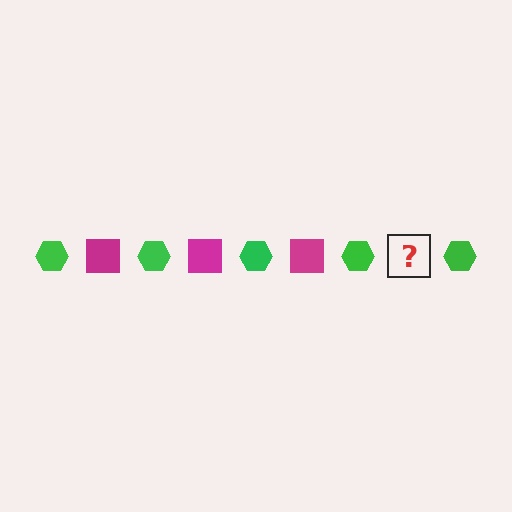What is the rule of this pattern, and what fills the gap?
The rule is that the pattern alternates between green hexagon and magenta square. The gap should be filled with a magenta square.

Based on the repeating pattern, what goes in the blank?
The blank should be a magenta square.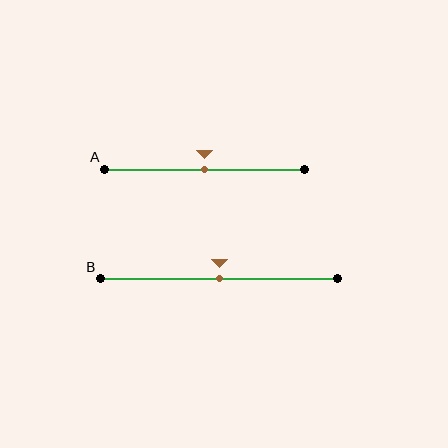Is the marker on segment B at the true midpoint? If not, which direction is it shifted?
Yes, the marker on segment B is at the true midpoint.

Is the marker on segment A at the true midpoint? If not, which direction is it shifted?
Yes, the marker on segment A is at the true midpoint.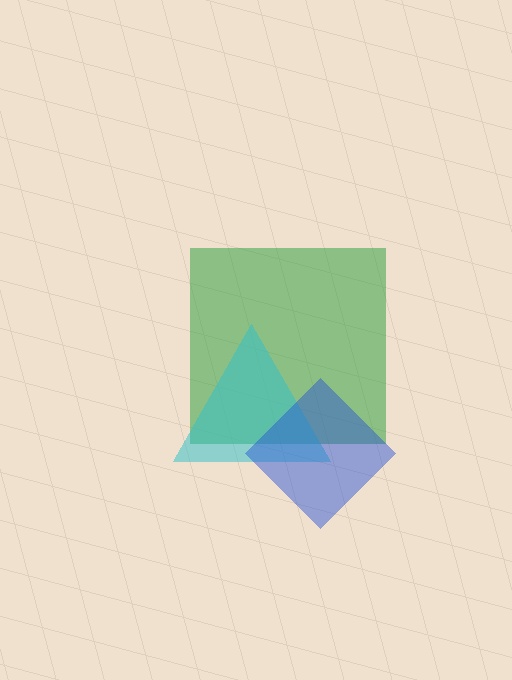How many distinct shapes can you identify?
There are 3 distinct shapes: a green square, a cyan triangle, a blue diamond.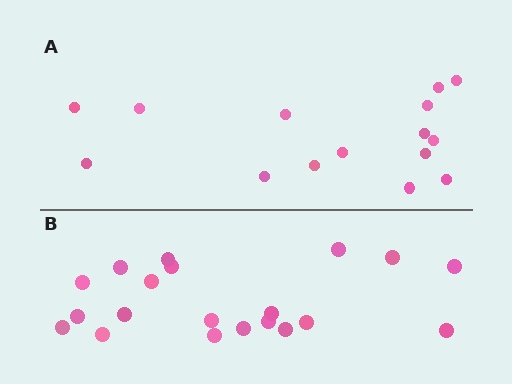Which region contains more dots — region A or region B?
Region B (the bottom region) has more dots.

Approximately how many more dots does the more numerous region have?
Region B has about 5 more dots than region A.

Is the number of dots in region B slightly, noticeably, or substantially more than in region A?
Region B has noticeably more, but not dramatically so. The ratio is roughly 1.3 to 1.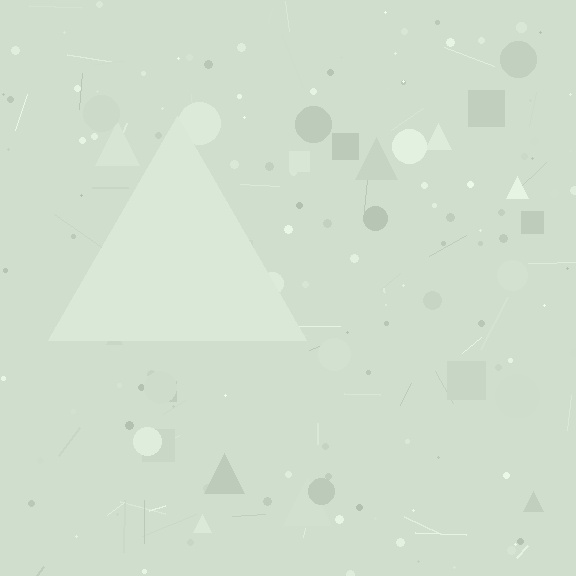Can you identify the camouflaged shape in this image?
The camouflaged shape is a triangle.